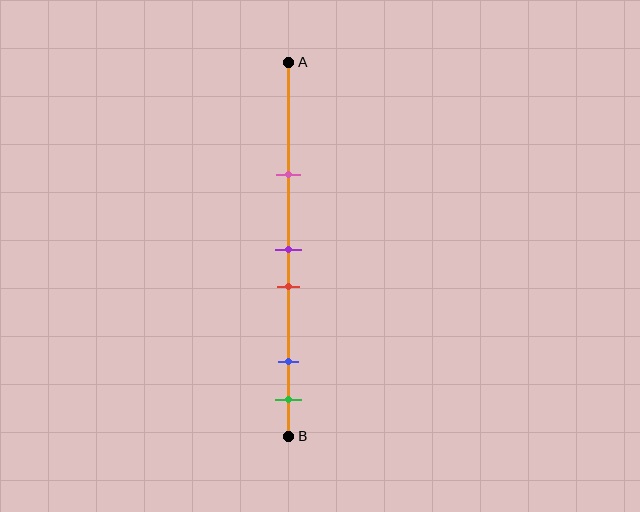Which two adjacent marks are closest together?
The purple and red marks are the closest adjacent pair.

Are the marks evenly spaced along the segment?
No, the marks are not evenly spaced.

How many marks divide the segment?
There are 5 marks dividing the segment.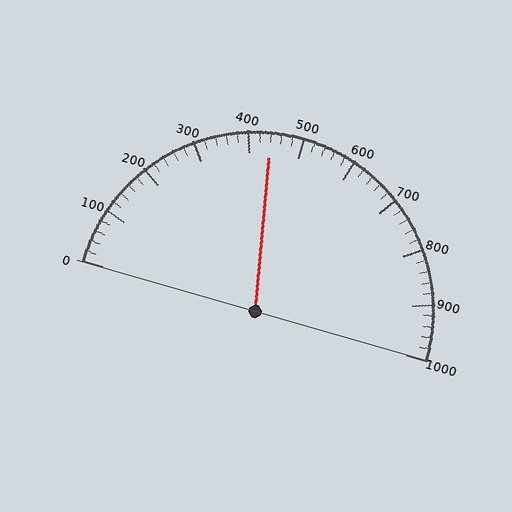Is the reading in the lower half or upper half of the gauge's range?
The reading is in the lower half of the range (0 to 1000).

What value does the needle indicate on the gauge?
The needle indicates approximately 440.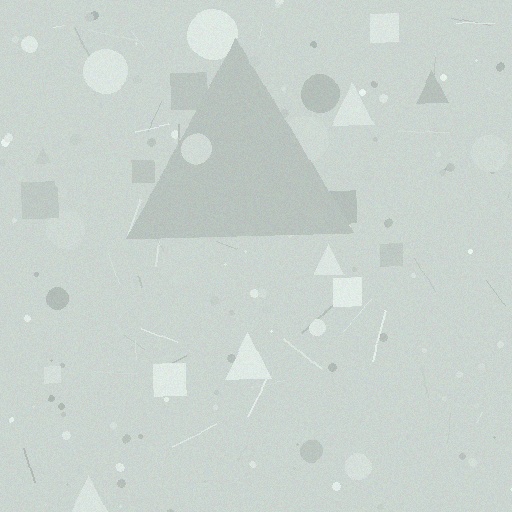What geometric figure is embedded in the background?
A triangle is embedded in the background.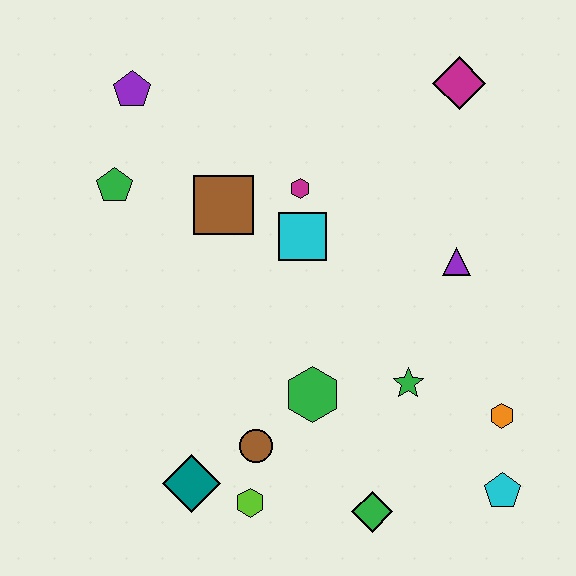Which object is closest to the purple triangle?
The green star is closest to the purple triangle.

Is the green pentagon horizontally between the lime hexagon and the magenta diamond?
No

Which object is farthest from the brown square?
The cyan pentagon is farthest from the brown square.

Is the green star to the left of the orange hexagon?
Yes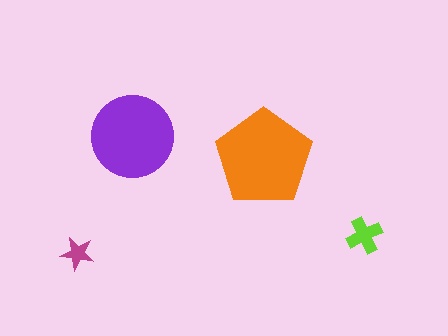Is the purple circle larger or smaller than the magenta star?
Larger.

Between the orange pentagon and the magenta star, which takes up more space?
The orange pentagon.